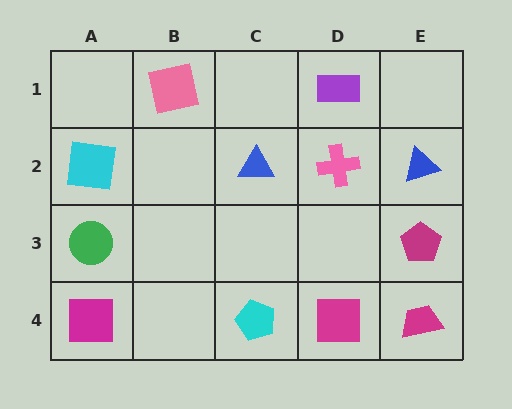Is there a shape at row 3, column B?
No, that cell is empty.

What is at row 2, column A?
A cyan square.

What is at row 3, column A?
A green circle.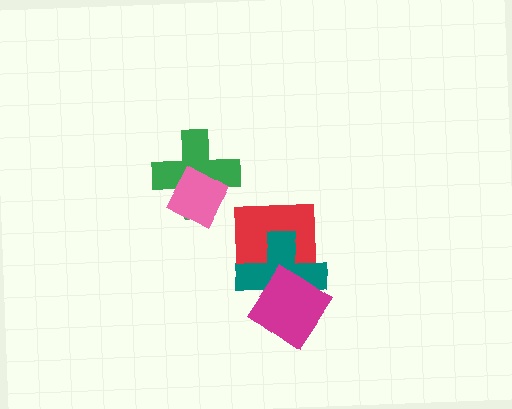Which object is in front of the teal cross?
The magenta diamond is in front of the teal cross.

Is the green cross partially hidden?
Yes, it is partially covered by another shape.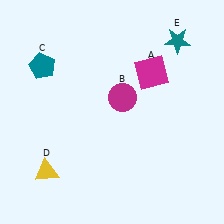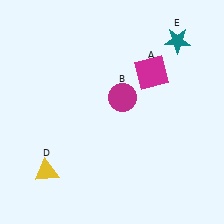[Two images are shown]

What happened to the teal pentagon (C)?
The teal pentagon (C) was removed in Image 2. It was in the top-left area of Image 1.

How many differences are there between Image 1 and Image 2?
There is 1 difference between the two images.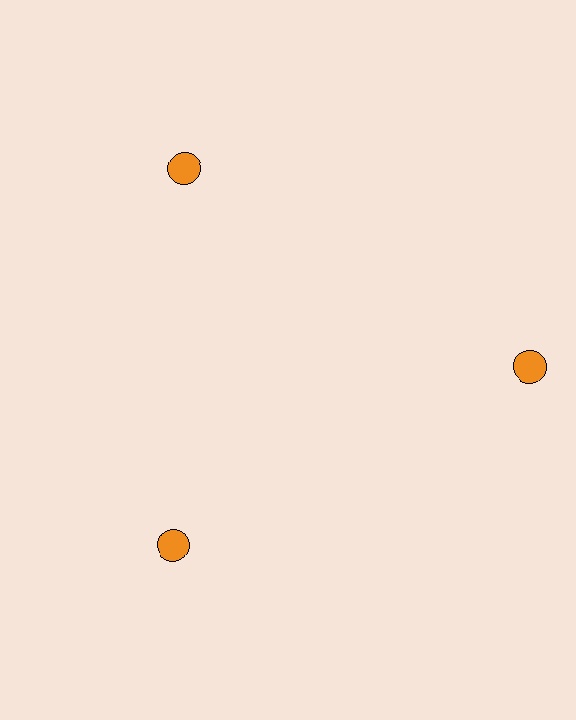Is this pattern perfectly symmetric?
No. The 3 orange circles are arranged in a ring, but one element near the 3 o'clock position is pushed outward from the center, breaking the 3-fold rotational symmetry.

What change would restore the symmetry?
The symmetry would be restored by moving it inward, back onto the ring so that all 3 circles sit at equal angles and equal distance from the center.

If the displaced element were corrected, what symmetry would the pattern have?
It would have 3-fold rotational symmetry — the pattern would map onto itself every 120 degrees.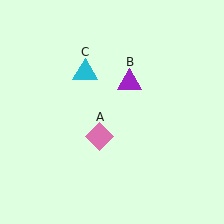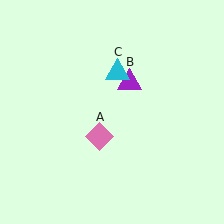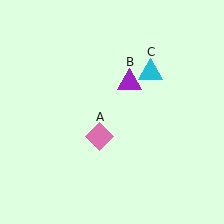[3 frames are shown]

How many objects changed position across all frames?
1 object changed position: cyan triangle (object C).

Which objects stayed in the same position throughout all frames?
Pink diamond (object A) and purple triangle (object B) remained stationary.